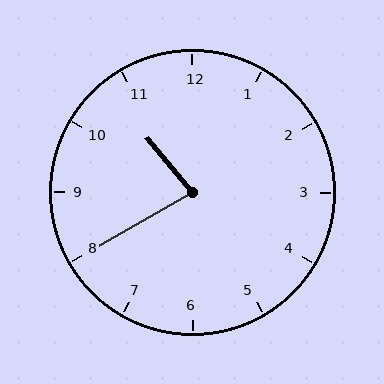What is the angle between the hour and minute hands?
Approximately 80 degrees.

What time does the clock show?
10:40.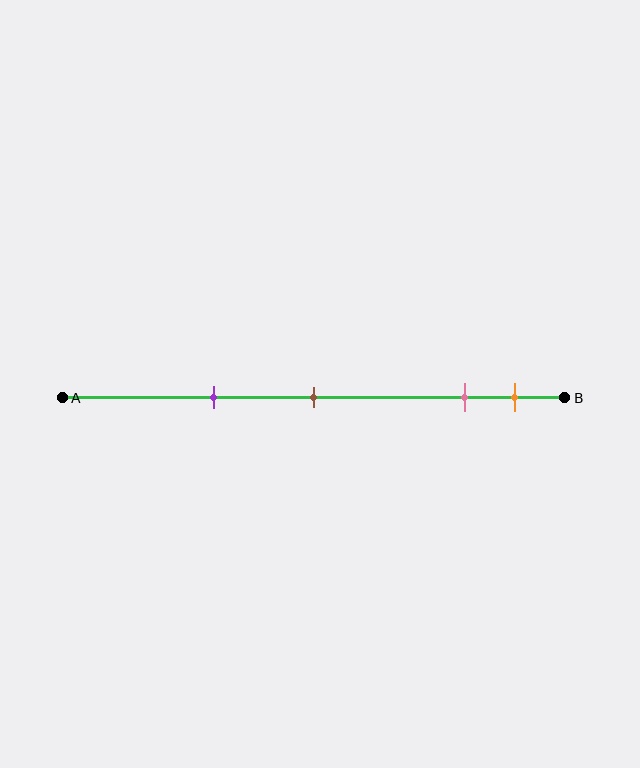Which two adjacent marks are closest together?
The pink and orange marks are the closest adjacent pair.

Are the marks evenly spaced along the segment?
No, the marks are not evenly spaced.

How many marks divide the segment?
There are 4 marks dividing the segment.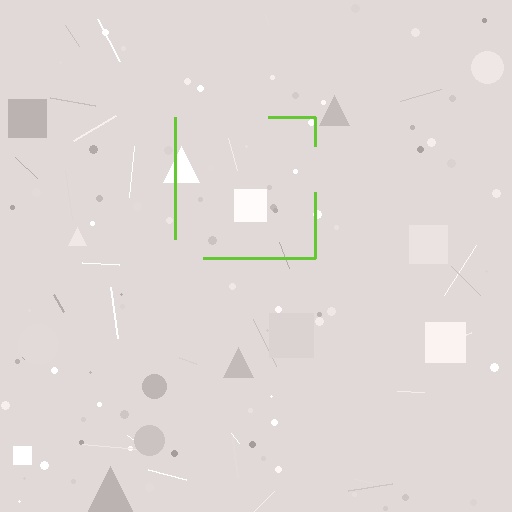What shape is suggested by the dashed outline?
The dashed outline suggests a square.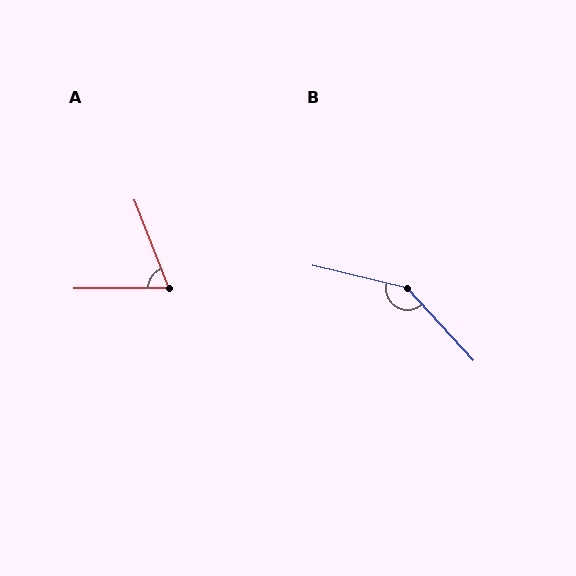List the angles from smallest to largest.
A (69°), B (146°).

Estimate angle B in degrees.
Approximately 146 degrees.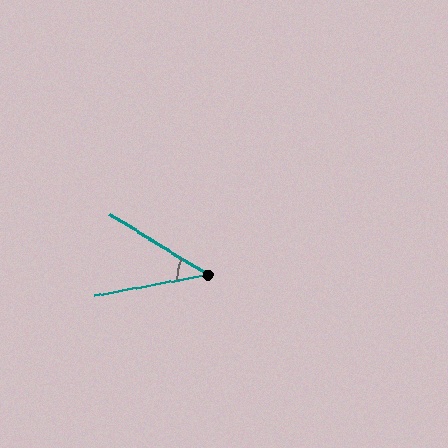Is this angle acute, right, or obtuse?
It is acute.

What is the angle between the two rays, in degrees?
Approximately 42 degrees.